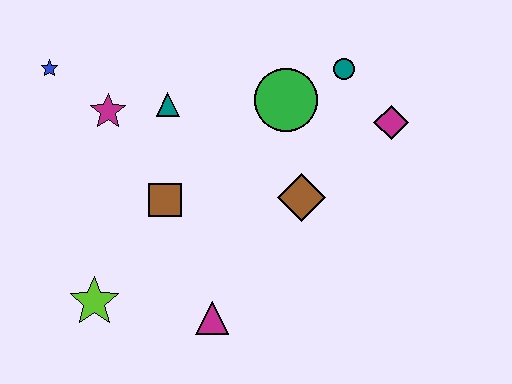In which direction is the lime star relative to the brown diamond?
The lime star is to the left of the brown diamond.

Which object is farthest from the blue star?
The magenta diamond is farthest from the blue star.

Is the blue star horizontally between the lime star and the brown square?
No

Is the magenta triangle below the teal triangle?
Yes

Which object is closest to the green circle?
The teal circle is closest to the green circle.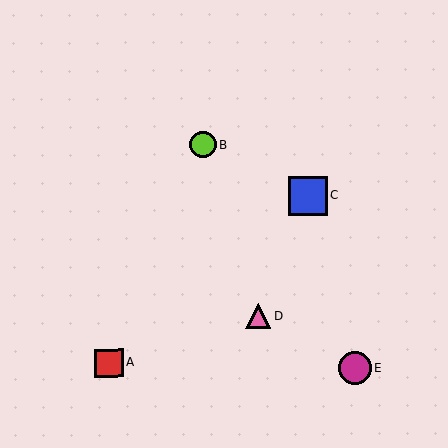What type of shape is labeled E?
Shape E is a magenta circle.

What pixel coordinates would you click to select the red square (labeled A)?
Click at (108, 363) to select the red square A.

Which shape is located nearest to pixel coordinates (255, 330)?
The pink triangle (labeled D) at (259, 316) is nearest to that location.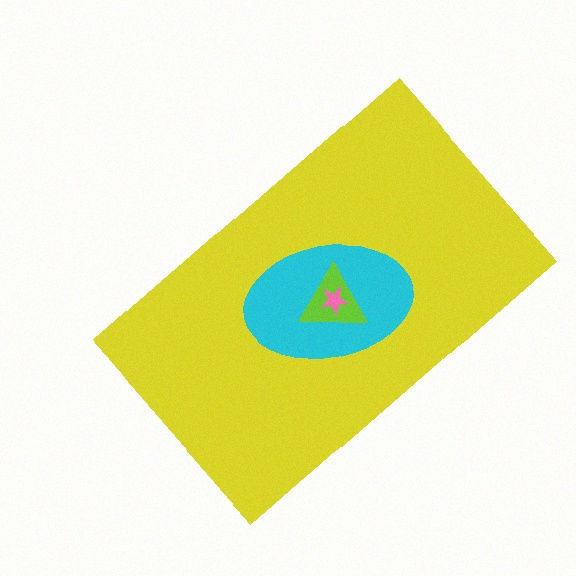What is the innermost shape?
The pink star.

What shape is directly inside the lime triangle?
The pink star.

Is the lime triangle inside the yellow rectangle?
Yes.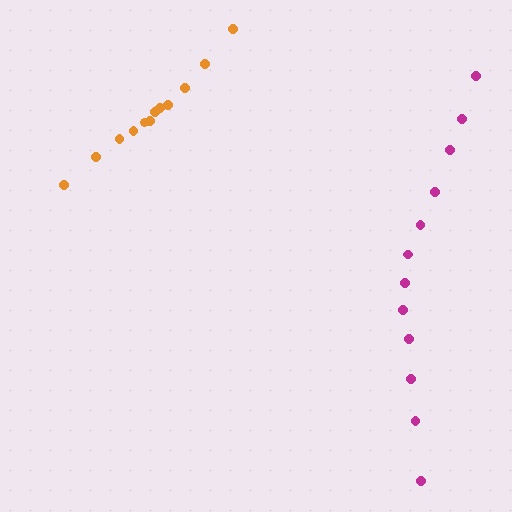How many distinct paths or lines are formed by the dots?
There are 2 distinct paths.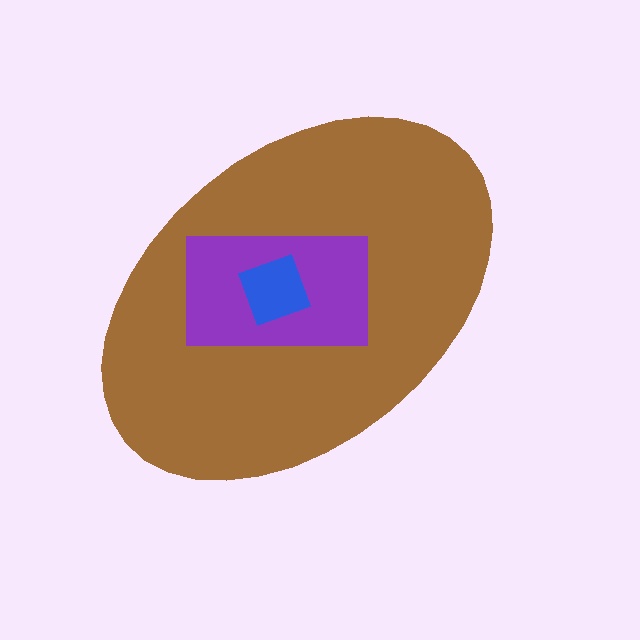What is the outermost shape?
The brown ellipse.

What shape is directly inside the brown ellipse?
The purple rectangle.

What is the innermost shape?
The blue square.